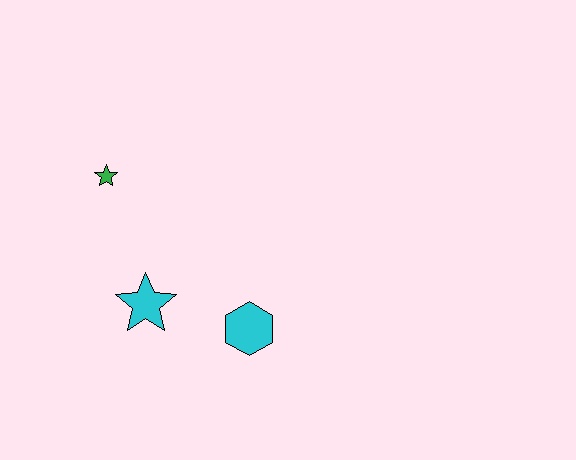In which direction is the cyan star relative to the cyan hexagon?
The cyan star is to the left of the cyan hexagon.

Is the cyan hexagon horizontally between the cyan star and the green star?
No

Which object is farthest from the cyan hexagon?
The green star is farthest from the cyan hexagon.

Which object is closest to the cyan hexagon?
The cyan star is closest to the cyan hexagon.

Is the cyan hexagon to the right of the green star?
Yes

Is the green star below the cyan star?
No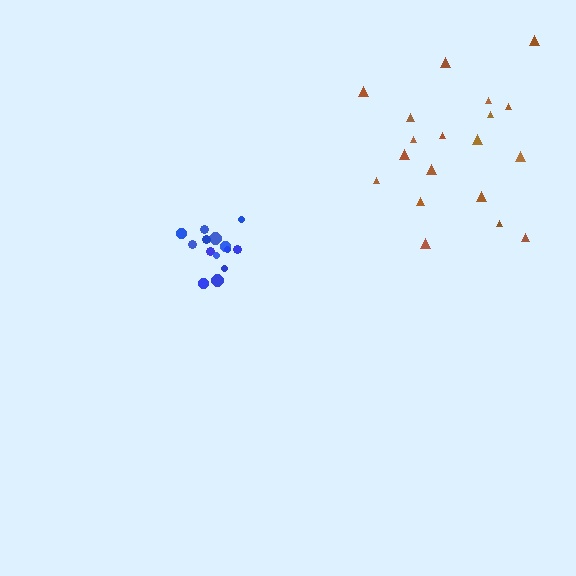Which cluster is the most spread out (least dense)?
Brown.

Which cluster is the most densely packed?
Blue.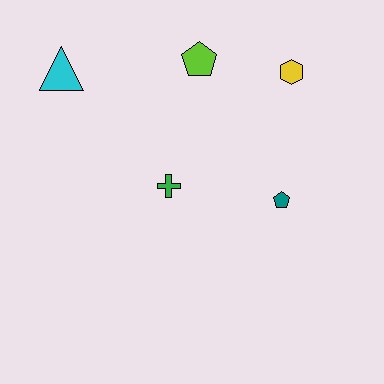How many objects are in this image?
There are 5 objects.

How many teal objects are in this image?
There is 1 teal object.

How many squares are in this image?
There are no squares.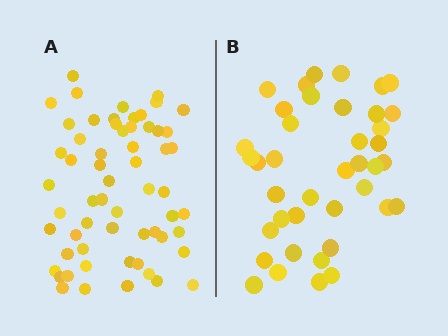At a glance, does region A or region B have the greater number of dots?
Region A (the left region) has more dots.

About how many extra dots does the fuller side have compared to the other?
Region A has approximately 20 more dots than region B.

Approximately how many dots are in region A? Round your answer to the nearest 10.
About 60 dots.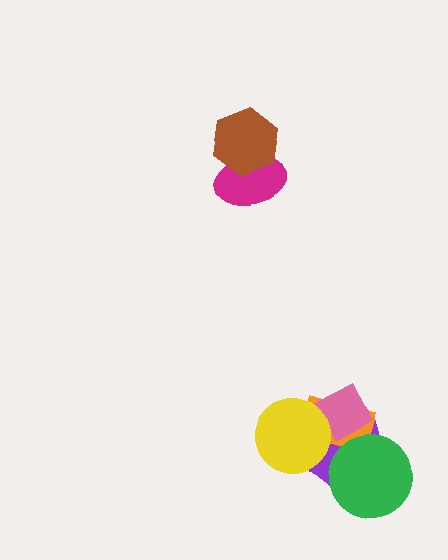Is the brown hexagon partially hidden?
No, no other shape covers it.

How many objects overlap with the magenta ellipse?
1 object overlaps with the magenta ellipse.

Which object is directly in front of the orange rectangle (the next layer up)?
The pink diamond is directly in front of the orange rectangle.